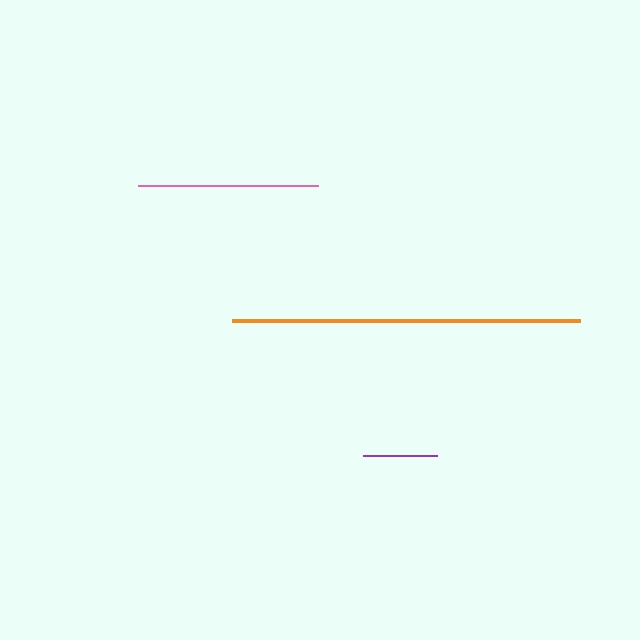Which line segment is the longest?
The orange line is the longest at approximately 348 pixels.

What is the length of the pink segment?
The pink segment is approximately 180 pixels long.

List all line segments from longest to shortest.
From longest to shortest: orange, pink, purple.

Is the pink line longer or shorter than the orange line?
The orange line is longer than the pink line.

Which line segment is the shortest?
The purple line is the shortest at approximately 74 pixels.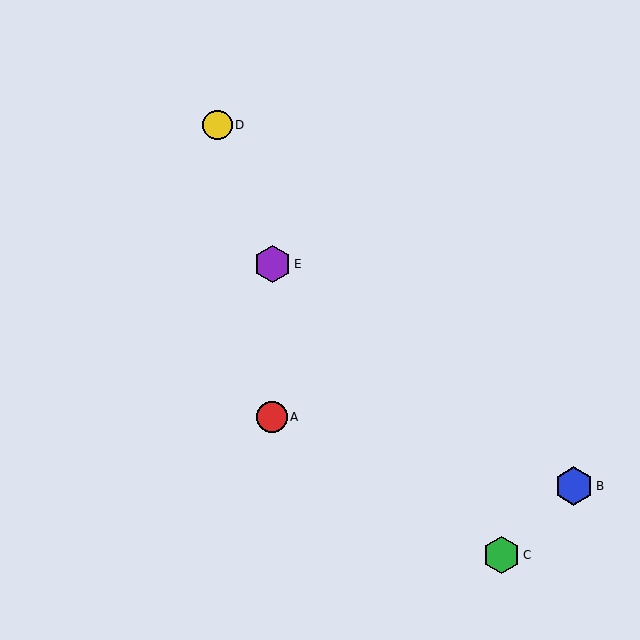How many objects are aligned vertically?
2 objects (A, E) are aligned vertically.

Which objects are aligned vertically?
Objects A, E are aligned vertically.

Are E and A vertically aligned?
Yes, both are at x≈272.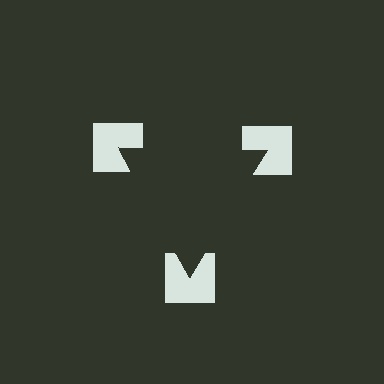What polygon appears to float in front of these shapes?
An illusory triangle — its edges are inferred from the aligned wedge cuts in the notched squares, not physically drawn.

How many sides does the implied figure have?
3 sides.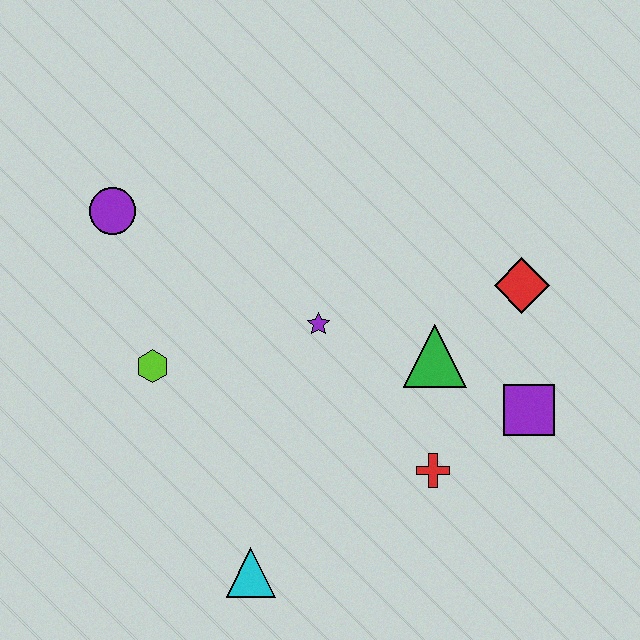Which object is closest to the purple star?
The green triangle is closest to the purple star.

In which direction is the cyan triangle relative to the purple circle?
The cyan triangle is below the purple circle.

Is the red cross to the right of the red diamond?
No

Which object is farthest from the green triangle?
The purple circle is farthest from the green triangle.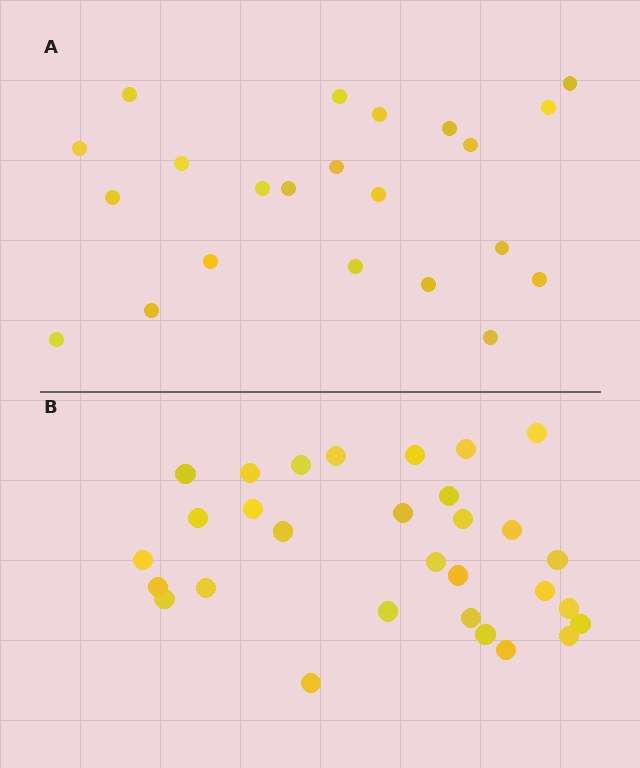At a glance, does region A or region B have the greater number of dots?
Region B (the bottom region) has more dots.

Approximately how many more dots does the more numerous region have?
Region B has roughly 8 or so more dots than region A.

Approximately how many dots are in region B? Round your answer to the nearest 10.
About 30 dots.